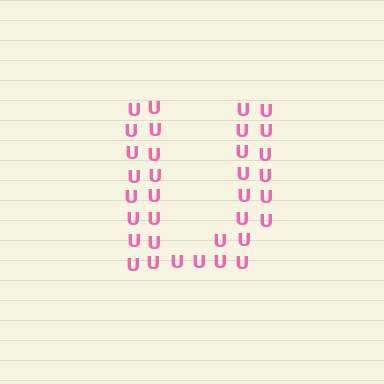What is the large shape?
The large shape is the letter U.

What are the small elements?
The small elements are letter U's.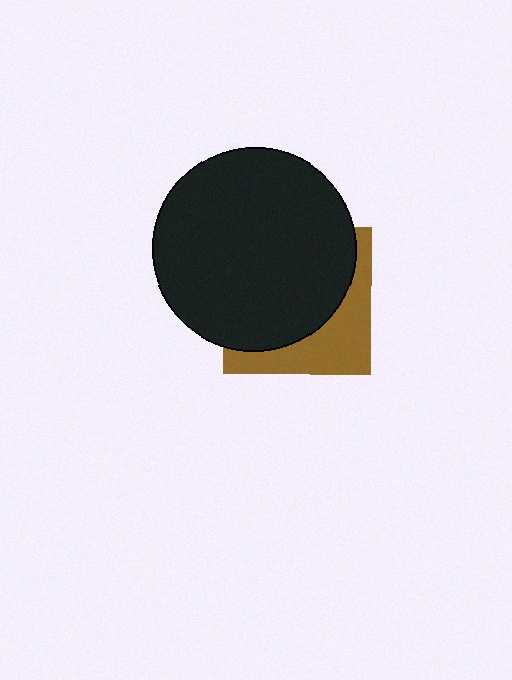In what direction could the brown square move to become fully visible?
The brown square could move toward the lower-right. That would shift it out from behind the black circle entirely.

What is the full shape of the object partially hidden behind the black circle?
The partially hidden object is a brown square.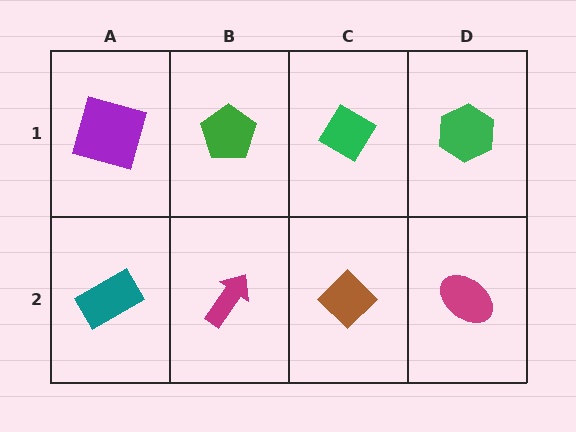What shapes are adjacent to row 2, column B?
A green pentagon (row 1, column B), a teal rectangle (row 2, column A), a brown diamond (row 2, column C).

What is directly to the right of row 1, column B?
A green diamond.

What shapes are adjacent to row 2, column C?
A green diamond (row 1, column C), a magenta arrow (row 2, column B), a magenta ellipse (row 2, column D).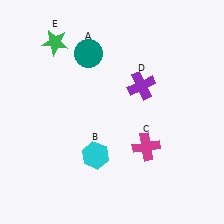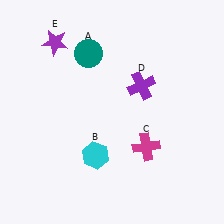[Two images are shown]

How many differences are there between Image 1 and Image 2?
There is 1 difference between the two images.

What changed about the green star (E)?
In Image 1, E is green. In Image 2, it changed to purple.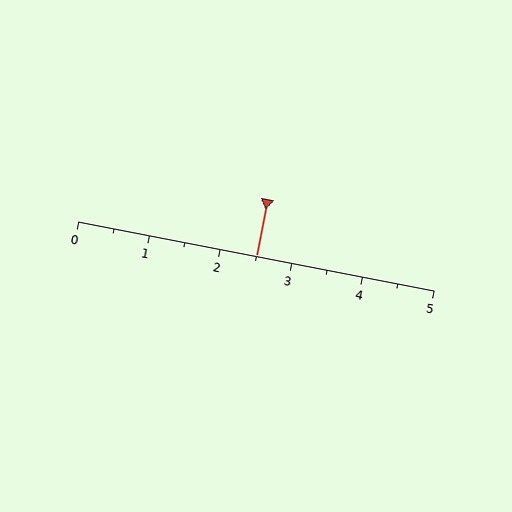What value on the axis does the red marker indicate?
The marker indicates approximately 2.5.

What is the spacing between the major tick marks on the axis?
The major ticks are spaced 1 apart.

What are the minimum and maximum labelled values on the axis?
The axis runs from 0 to 5.